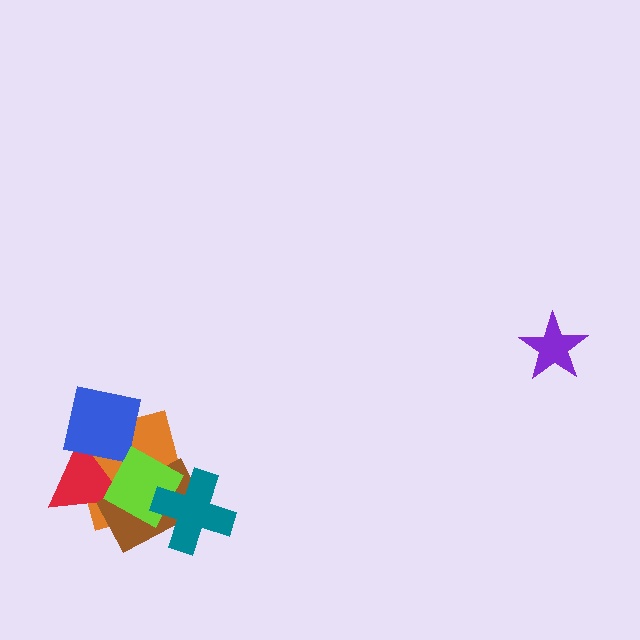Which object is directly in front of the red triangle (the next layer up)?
The brown rectangle is directly in front of the red triangle.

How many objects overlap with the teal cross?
3 objects overlap with the teal cross.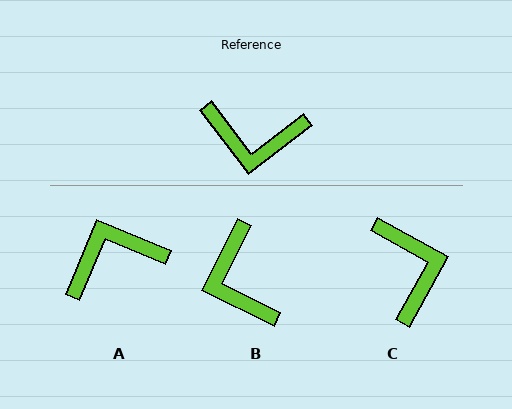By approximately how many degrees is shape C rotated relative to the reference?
Approximately 114 degrees counter-clockwise.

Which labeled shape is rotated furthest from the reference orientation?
A, about 150 degrees away.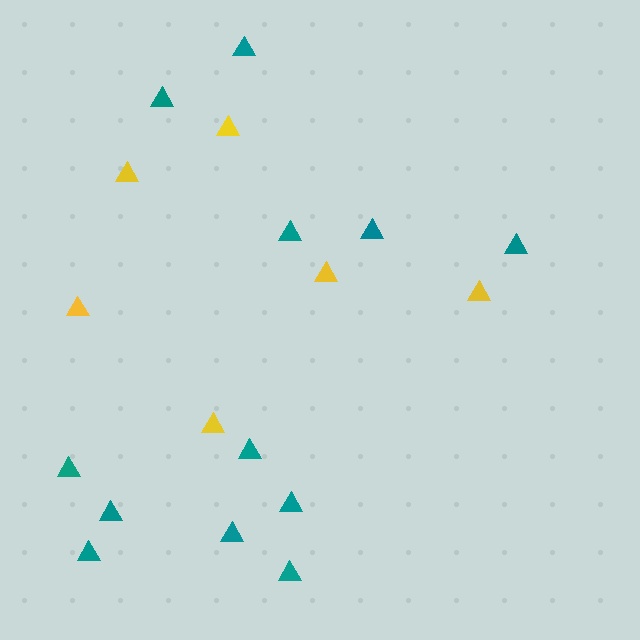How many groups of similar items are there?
There are 2 groups: one group of yellow triangles (6) and one group of teal triangles (12).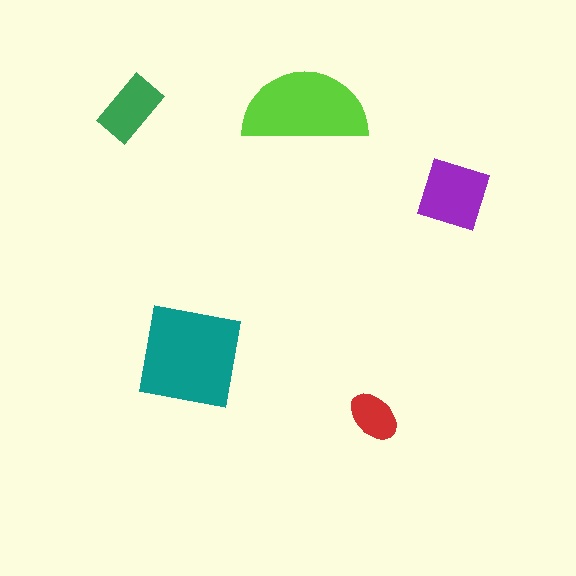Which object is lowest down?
The red ellipse is bottommost.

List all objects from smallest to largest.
The red ellipse, the green rectangle, the purple diamond, the lime semicircle, the teal square.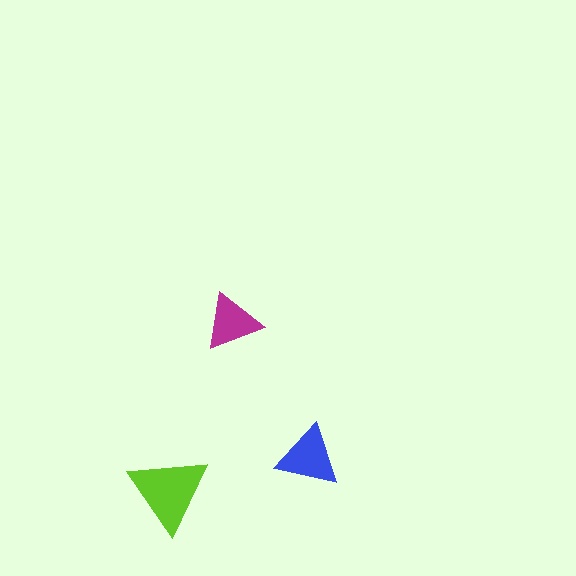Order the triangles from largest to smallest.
the lime one, the blue one, the magenta one.